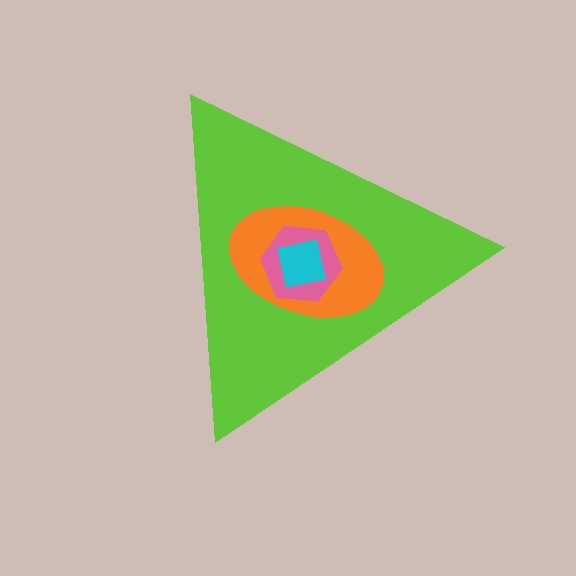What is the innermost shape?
The cyan square.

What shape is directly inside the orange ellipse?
The pink hexagon.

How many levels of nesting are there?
4.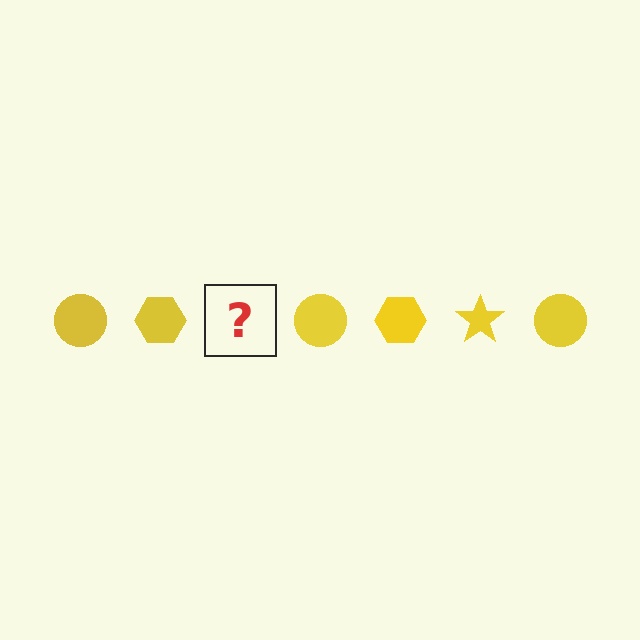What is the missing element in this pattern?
The missing element is a yellow star.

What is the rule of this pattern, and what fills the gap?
The rule is that the pattern cycles through circle, hexagon, star shapes in yellow. The gap should be filled with a yellow star.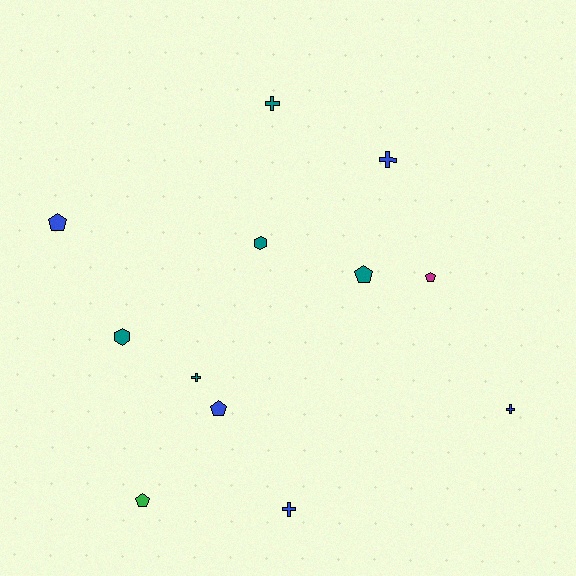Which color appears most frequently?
Blue, with 5 objects.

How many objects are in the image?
There are 12 objects.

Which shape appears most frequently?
Cross, with 5 objects.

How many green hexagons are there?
There are no green hexagons.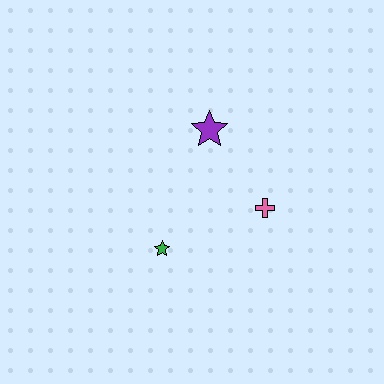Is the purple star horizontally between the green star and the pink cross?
Yes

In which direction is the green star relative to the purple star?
The green star is below the purple star.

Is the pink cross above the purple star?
No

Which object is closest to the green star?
The pink cross is closest to the green star.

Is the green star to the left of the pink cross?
Yes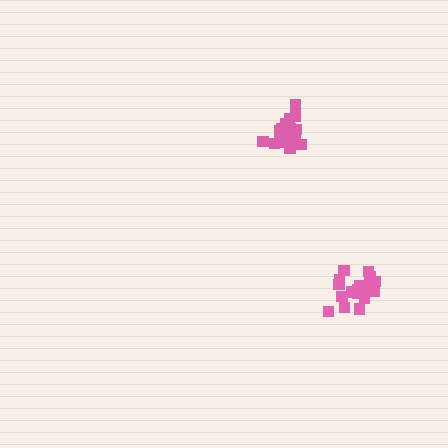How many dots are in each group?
Group 1: 18 dots, Group 2: 19 dots (37 total).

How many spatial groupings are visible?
There are 2 spatial groupings.